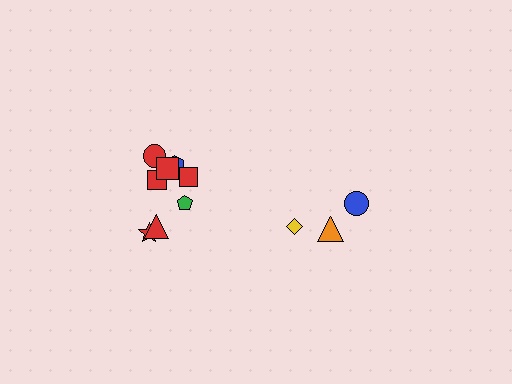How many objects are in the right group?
There are 3 objects.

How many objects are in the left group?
There are 8 objects.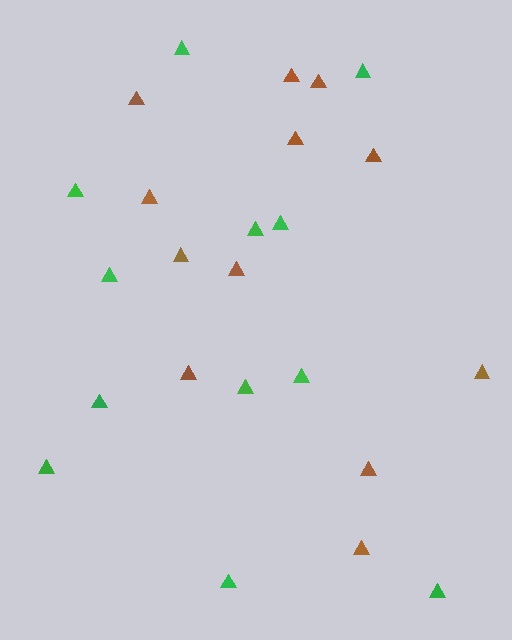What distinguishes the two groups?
There are 2 groups: one group of green triangles (12) and one group of brown triangles (12).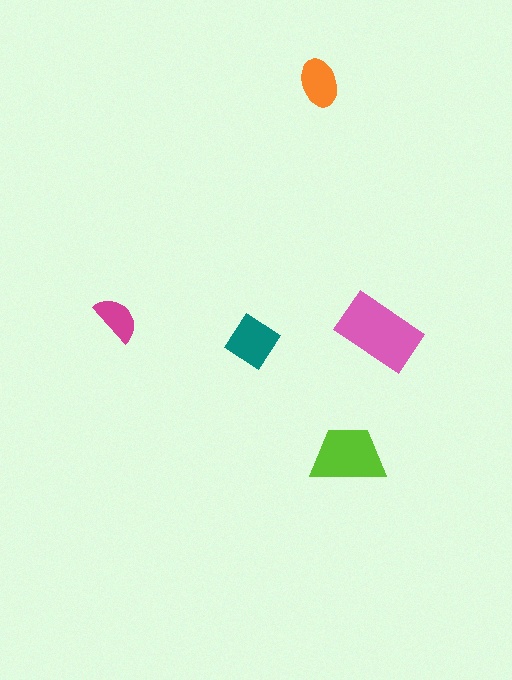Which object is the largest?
The pink rectangle.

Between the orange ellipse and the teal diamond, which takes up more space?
The teal diamond.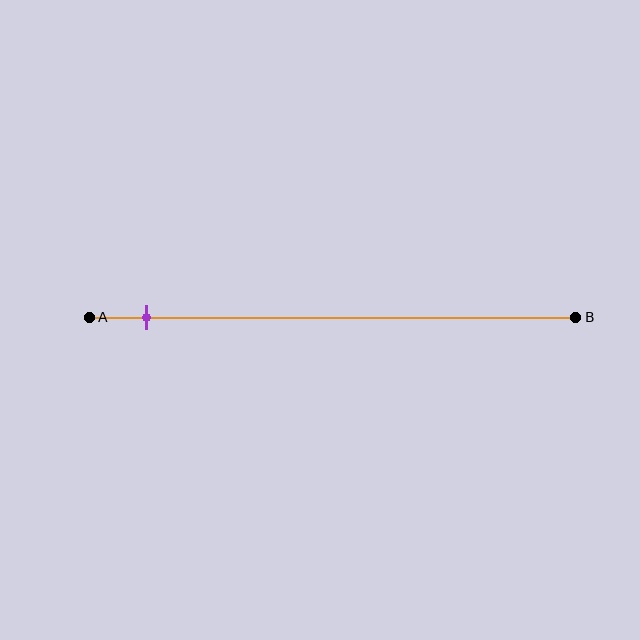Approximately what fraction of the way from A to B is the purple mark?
The purple mark is approximately 10% of the way from A to B.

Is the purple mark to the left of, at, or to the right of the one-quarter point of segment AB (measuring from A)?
The purple mark is to the left of the one-quarter point of segment AB.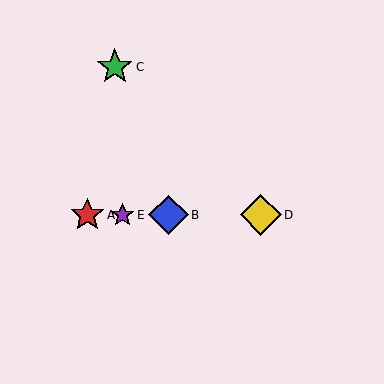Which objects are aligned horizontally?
Objects A, B, D, E are aligned horizontally.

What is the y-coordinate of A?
Object A is at y≈215.